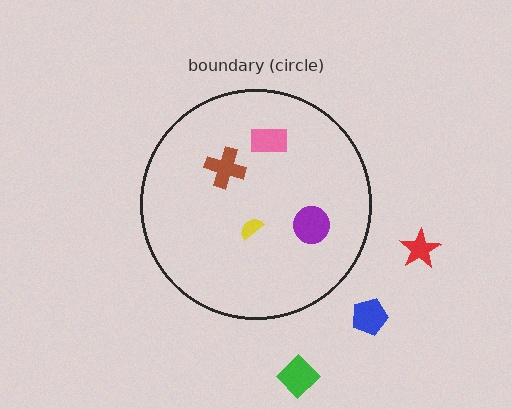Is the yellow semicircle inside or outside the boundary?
Inside.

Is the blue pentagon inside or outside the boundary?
Outside.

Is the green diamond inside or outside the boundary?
Outside.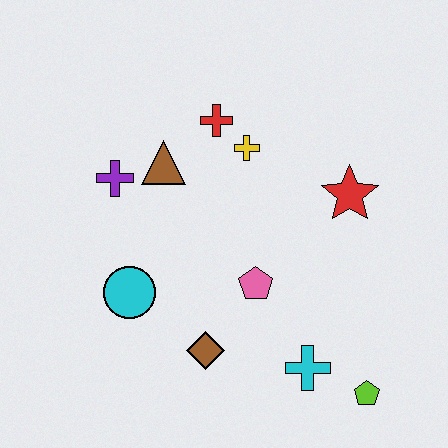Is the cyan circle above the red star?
No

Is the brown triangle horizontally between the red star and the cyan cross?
No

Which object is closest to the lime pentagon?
The cyan cross is closest to the lime pentagon.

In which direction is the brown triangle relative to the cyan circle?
The brown triangle is above the cyan circle.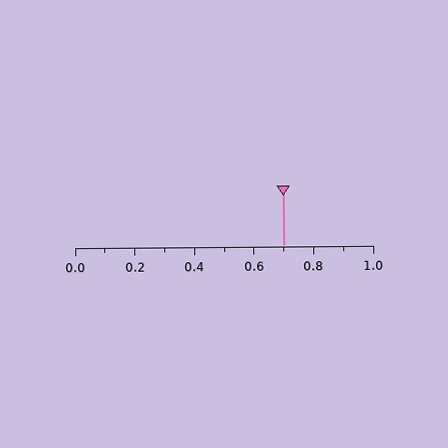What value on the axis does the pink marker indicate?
The marker indicates approximately 0.7.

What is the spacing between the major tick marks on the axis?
The major ticks are spaced 0.2 apart.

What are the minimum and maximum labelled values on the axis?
The axis runs from 0.0 to 1.0.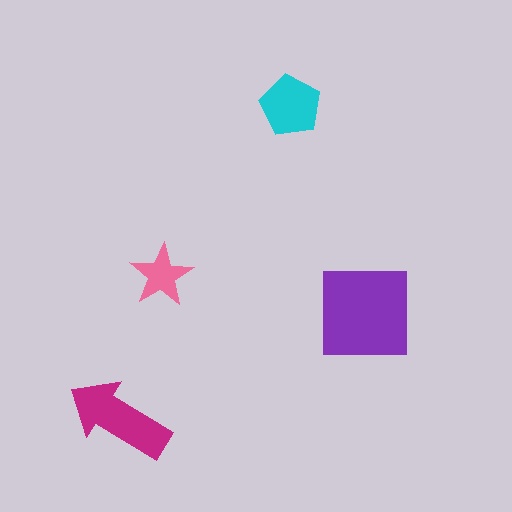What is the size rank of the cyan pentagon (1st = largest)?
3rd.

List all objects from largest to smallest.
The purple square, the magenta arrow, the cyan pentagon, the pink star.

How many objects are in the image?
There are 4 objects in the image.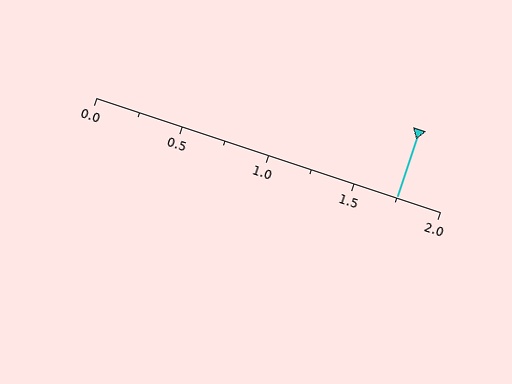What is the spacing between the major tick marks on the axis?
The major ticks are spaced 0.5 apart.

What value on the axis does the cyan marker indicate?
The marker indicates approximately 1.75.